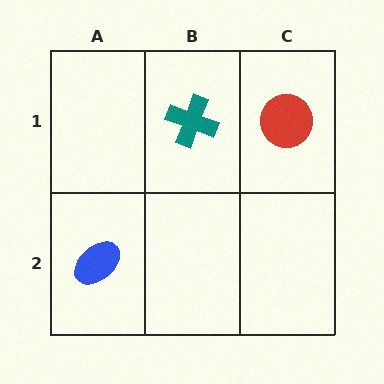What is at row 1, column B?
A teal cross.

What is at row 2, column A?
A blue ellipse.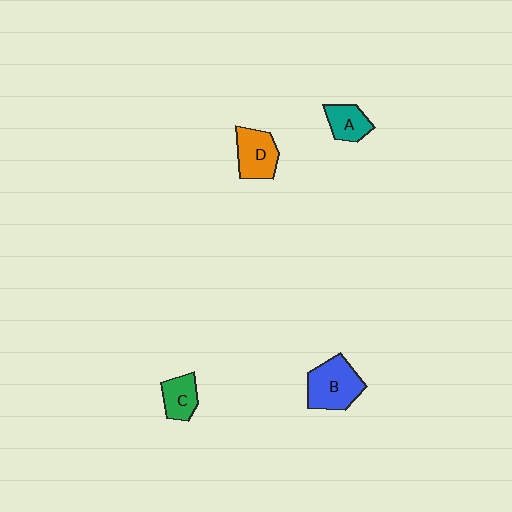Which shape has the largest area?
Shape B (blue).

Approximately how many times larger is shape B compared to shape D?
Approximately 1.3 times.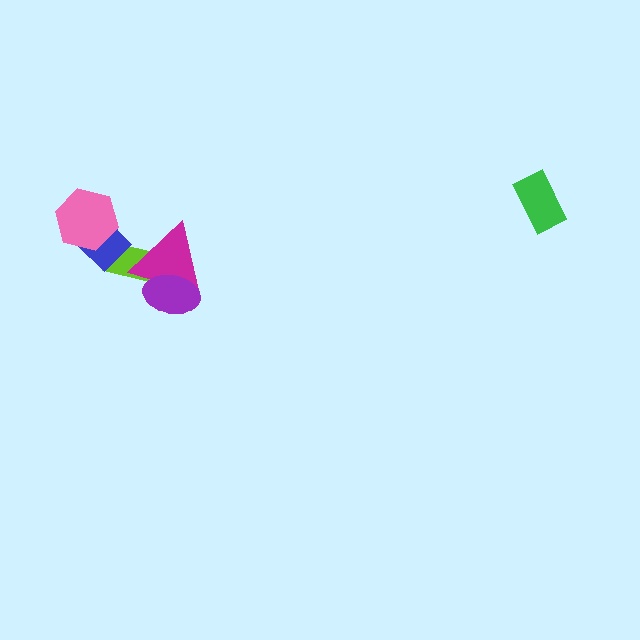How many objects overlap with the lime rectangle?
2 objects overlap with the lime rectangle.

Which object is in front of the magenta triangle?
The purple ellipse is in front of the magenta triangle.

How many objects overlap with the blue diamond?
2 objects overlap with the blue diamond.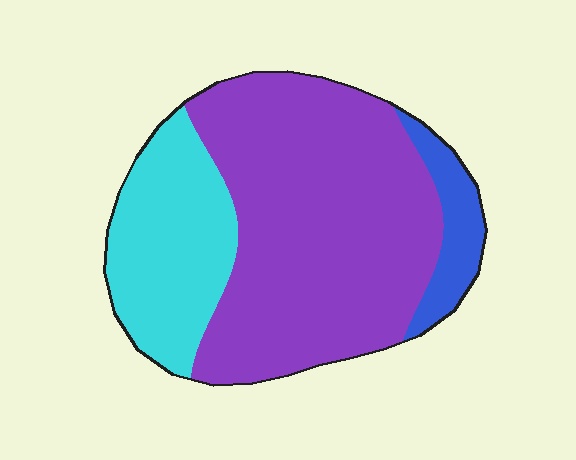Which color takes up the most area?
Purple, at roughly 65%.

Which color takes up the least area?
Blue, at roughly 10%.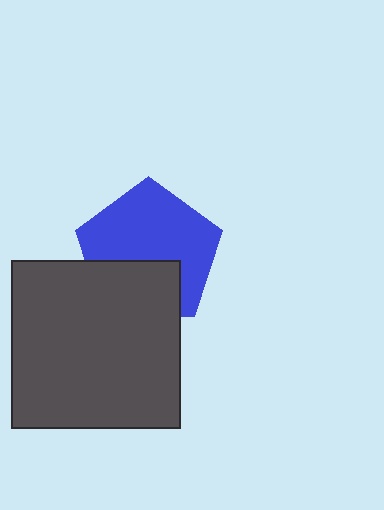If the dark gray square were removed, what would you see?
You would see the complete blue pentagon.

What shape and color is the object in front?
The object in front is a dark gray square.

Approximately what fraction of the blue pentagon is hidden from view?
Roughly 35% of the blue pentagon is hidden behind the dark gray square.